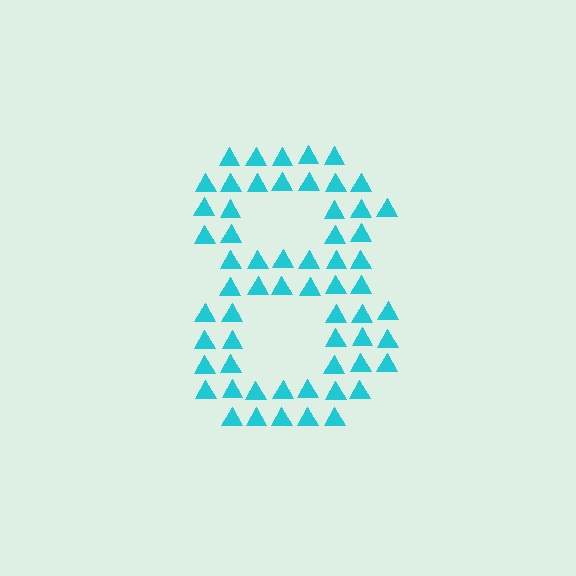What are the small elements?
The small elements are triangles.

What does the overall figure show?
The overall figure shows the digit 8.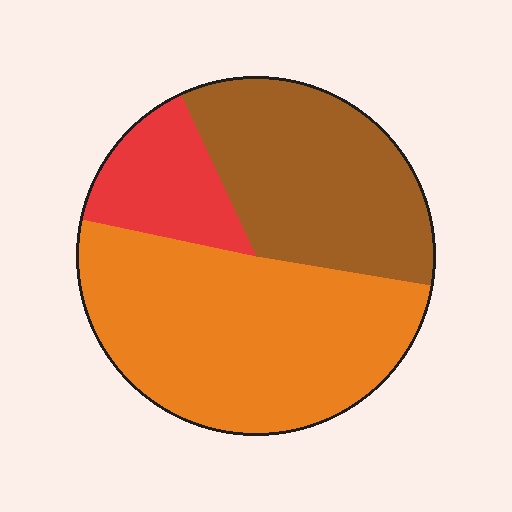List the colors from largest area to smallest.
From largest to smallest: orange, brown, red.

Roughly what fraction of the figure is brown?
Brown takes up between a third and a half of the figure.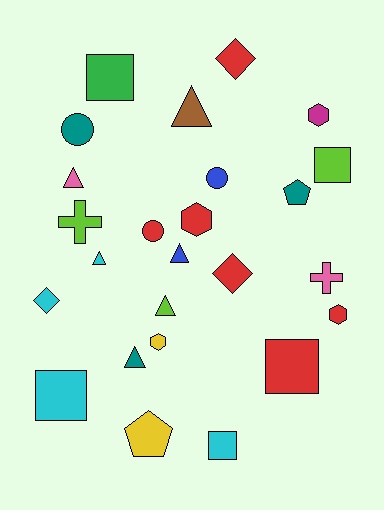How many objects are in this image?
There are 25 objects.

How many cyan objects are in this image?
There are 4 cyan objects.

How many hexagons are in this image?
There are 4 hexagons.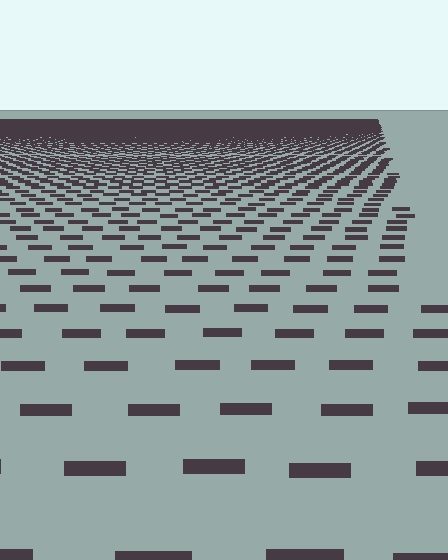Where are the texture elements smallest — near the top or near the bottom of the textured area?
Near the top.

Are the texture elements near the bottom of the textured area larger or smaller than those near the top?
Larger. Near the bottom, elements are closer to the viewer and appear at a bigger on-screen size.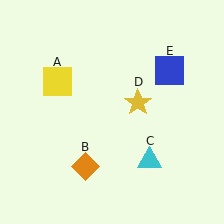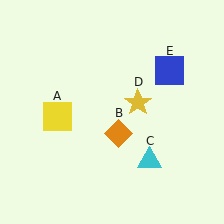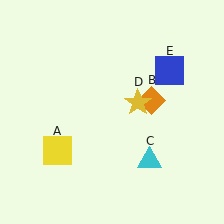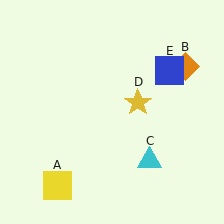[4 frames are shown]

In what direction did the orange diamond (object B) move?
The orange diamond (object B) moved up and to the right.